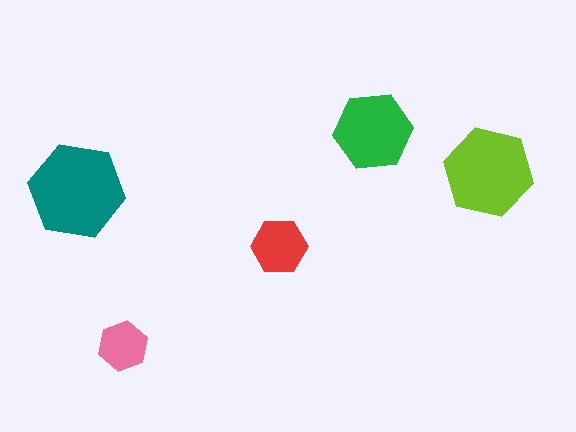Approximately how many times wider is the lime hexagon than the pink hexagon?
About 2 times wider.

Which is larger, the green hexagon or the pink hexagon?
The green one.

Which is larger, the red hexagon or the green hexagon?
The green one.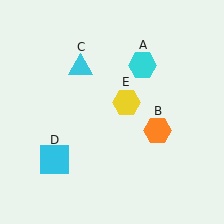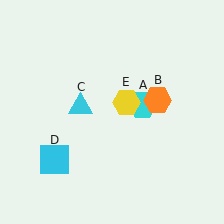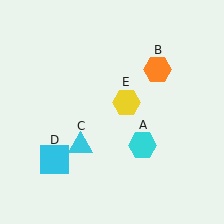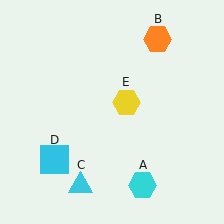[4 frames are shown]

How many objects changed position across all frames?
3 objects changed position: cyan hexagon (object A), orange hexagon (object B), cyan triangle (object C).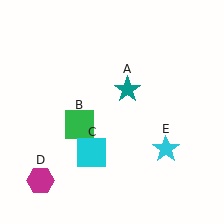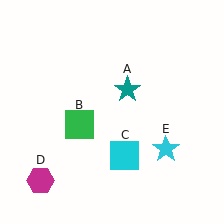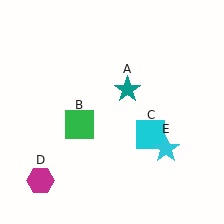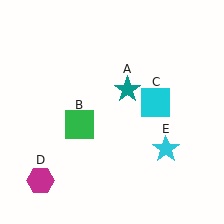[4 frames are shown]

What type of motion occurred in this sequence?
The cyan square (object C) rotated counterclockwise around the center of the scene.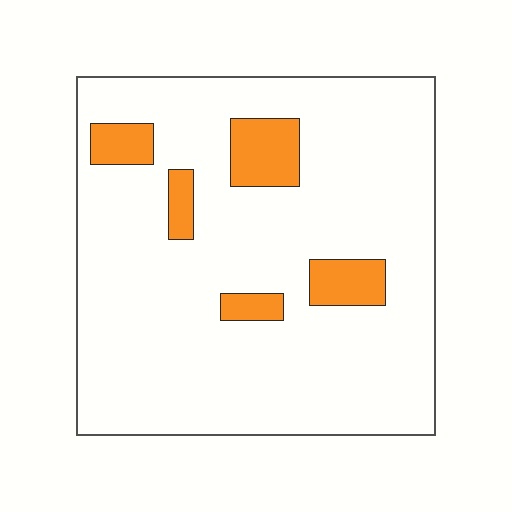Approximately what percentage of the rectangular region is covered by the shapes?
Approximately 10%.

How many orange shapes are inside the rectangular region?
5.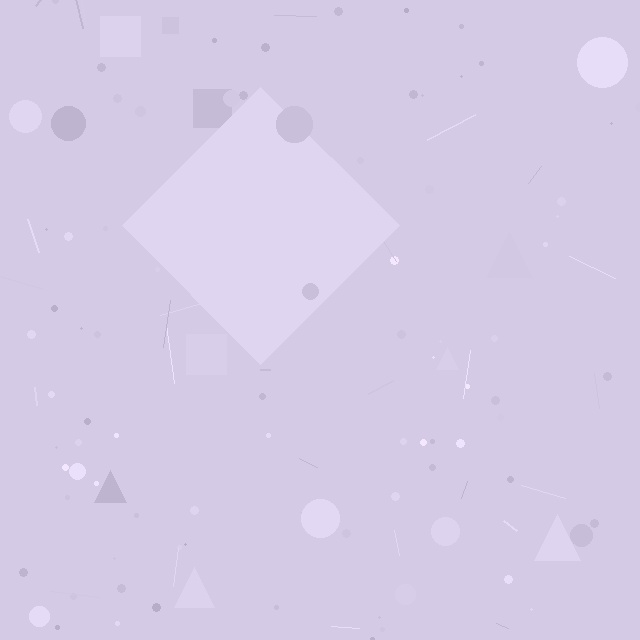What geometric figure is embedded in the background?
A diamond is embedded in the background.